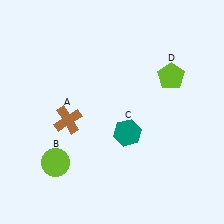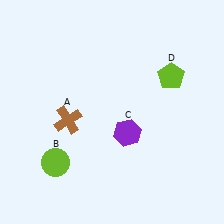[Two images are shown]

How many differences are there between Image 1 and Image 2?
There is 1 difference between the two images.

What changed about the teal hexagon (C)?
In Image 1, C is teal. In Image 2, it changed to purple.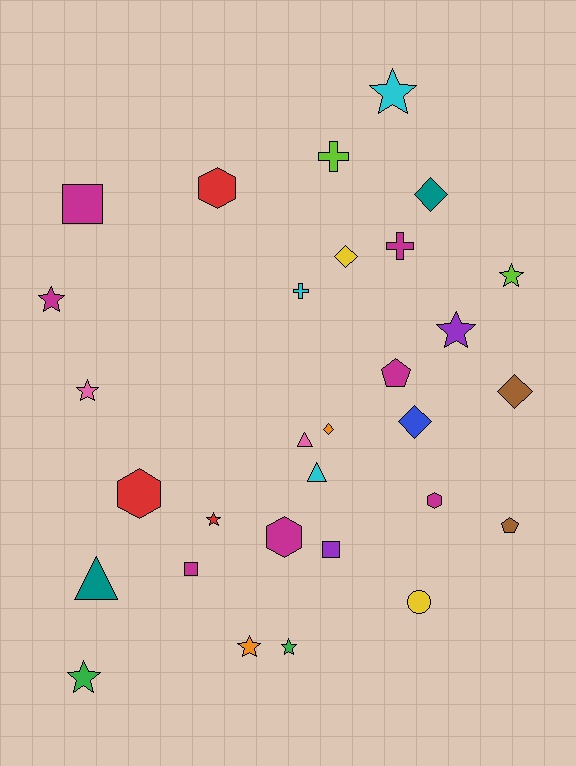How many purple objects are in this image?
There are 2 purple objects.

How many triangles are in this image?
There are 3 triangles.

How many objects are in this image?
There are 30 objects.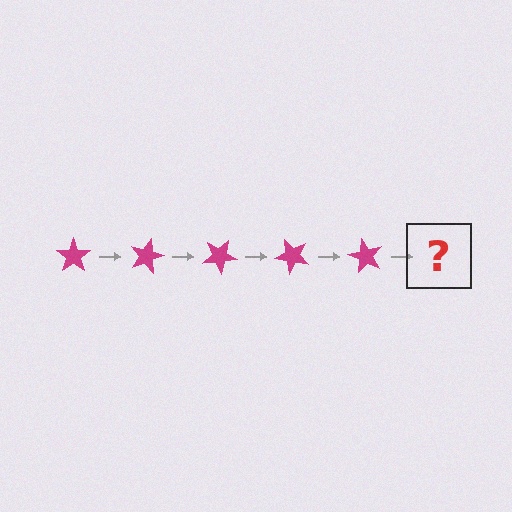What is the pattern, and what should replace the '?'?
The pattern is that the star rotates 15 degrees each step. The '?' should be a magenta star rotated 75 degrees.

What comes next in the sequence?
The next element should be a magenta star rotated 75 degrees.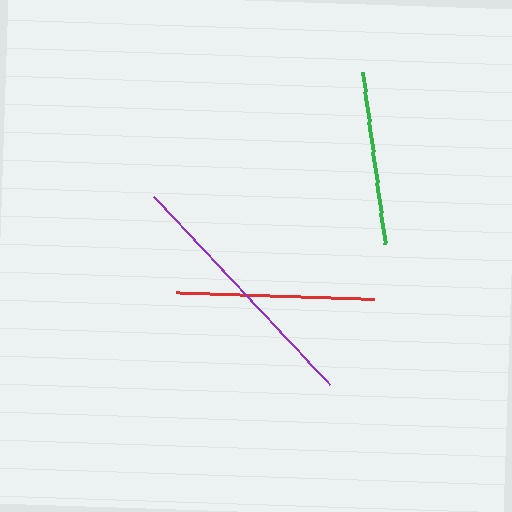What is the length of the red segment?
The red segment is approximately 198 pixels long.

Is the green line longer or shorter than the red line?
The red line is longer than the green line.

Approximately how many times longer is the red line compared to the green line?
The red line is approximately 1.1 times the length of the green line.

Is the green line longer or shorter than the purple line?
The purple line is longer than the green line.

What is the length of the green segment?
The green segment is approximately 173 pixels long.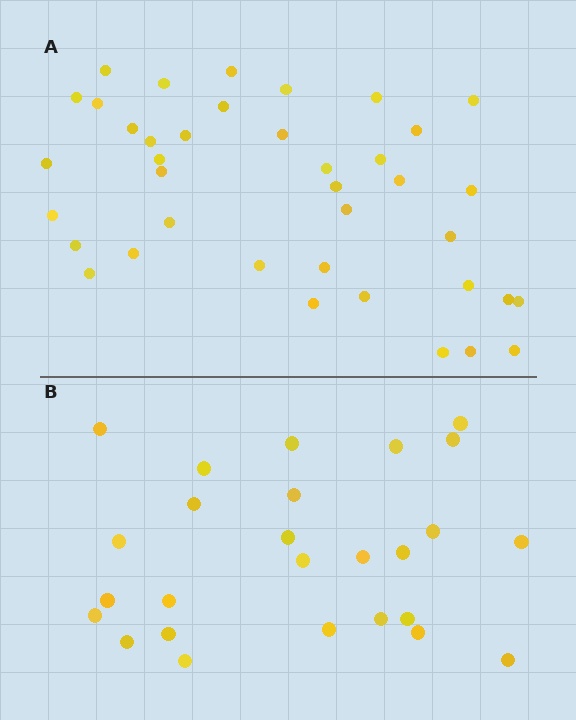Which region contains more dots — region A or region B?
Region A (the top region) has more dots.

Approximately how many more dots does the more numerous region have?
Region A has approximately 15 more dots than region B.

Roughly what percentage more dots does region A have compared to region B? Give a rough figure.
About 50% more.